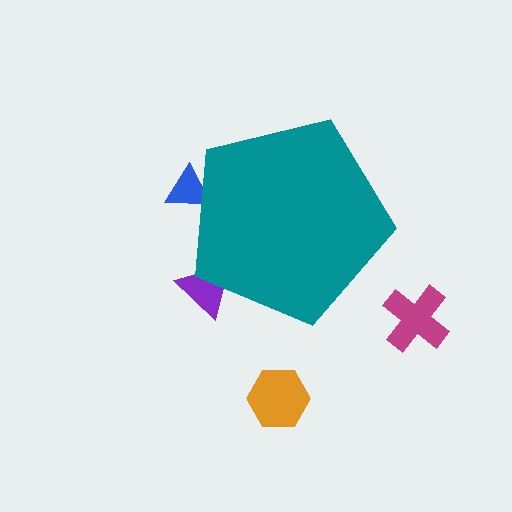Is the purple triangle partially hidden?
Yes, the purple triangle is partially hidden behind the teal pentagon.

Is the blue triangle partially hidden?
Yes, the blue triangle is partially hidden behind the teal pentagon.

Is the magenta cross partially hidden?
No, the magenta cross is fully visible.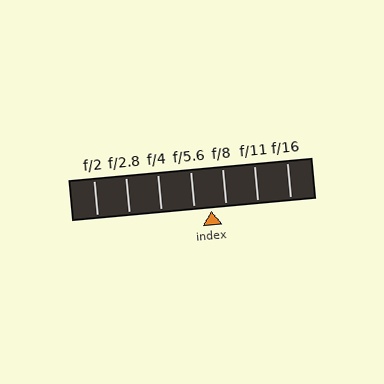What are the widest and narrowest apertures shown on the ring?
The widest aperture shown is f/2 and the narrowest is f/16.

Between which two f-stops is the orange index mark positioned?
The index mark is between f/5.6 and f/8.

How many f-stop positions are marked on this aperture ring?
There are 7 f-stop positions marked.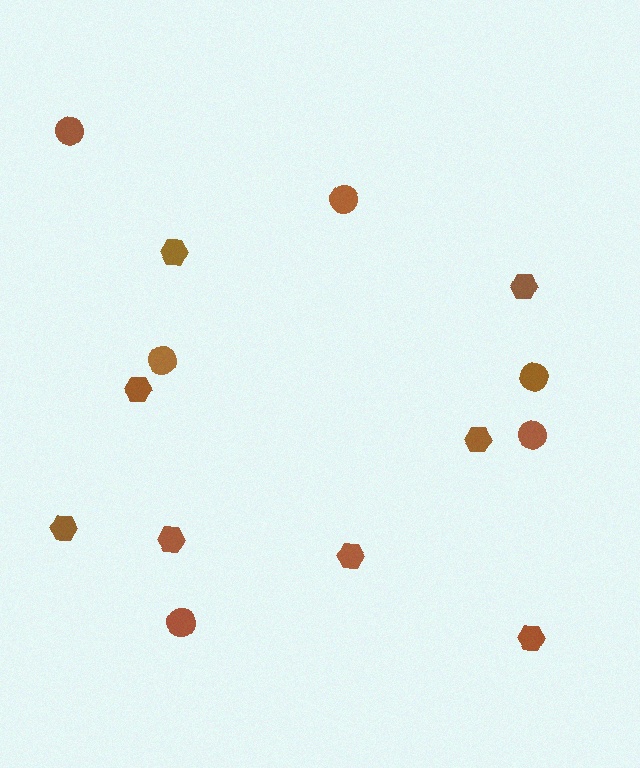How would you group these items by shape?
There are 2 groups: one group of hexagons (8) and one group of circles (6).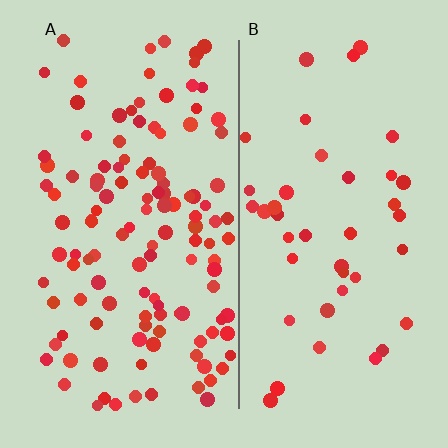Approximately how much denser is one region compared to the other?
Approximately 2.9× — region A over region B.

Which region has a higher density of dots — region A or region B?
A (the left).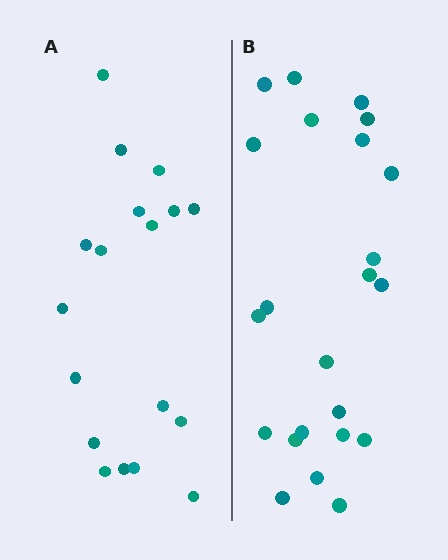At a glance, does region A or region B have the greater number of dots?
Region B (the right region) has more dots.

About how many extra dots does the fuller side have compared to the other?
Region B has about 5 more dots than region A.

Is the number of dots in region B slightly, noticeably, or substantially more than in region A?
Region B has noticeably more, but not dramatically so. The ratio is roughly 1.3 to 1.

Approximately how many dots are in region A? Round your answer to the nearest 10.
About 20 dots. (The exact count is 18, which rounds to 20.)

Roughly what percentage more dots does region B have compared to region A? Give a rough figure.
About 30% more.